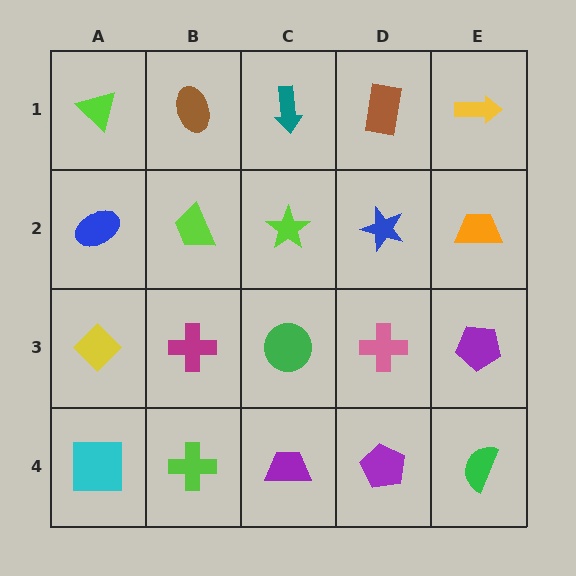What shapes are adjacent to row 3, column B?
A lime trapezoid (row 2, column B), a lime cross (row 4, column B), a yellow diamond (row 3, column A), a green circle (row 3, column C).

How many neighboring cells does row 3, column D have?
4.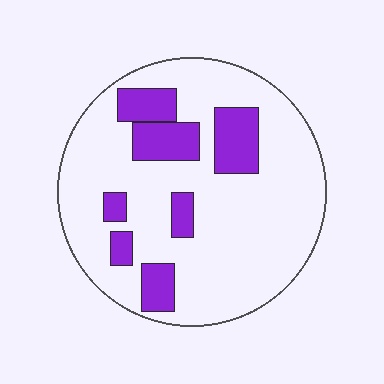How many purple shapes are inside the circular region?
7.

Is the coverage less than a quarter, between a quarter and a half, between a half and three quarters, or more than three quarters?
Less than a quarter.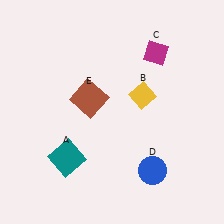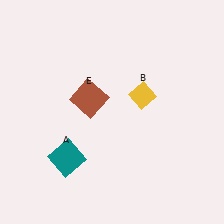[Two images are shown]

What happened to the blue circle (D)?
The blue circle (D) was removed in Image 2. It was in the bottom-right area of Image 1.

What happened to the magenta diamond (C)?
The magenta diamond (C) was removed in Image 2. It was in the top-right area of Image 1.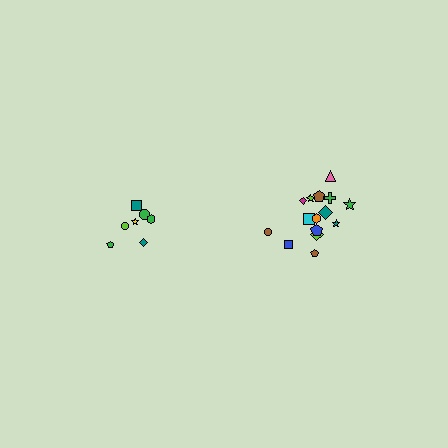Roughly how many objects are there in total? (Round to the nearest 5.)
Roughly 20 objects in total.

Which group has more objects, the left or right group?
The right group.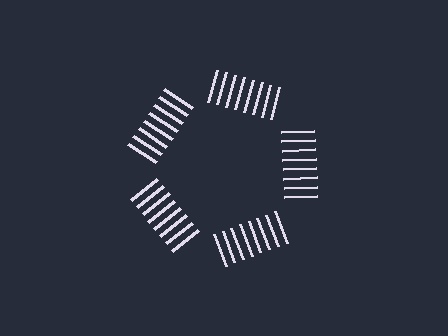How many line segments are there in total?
40 — 8 along each of the 5 edges.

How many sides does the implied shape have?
5 sides — the line-ends trace a pentagon.